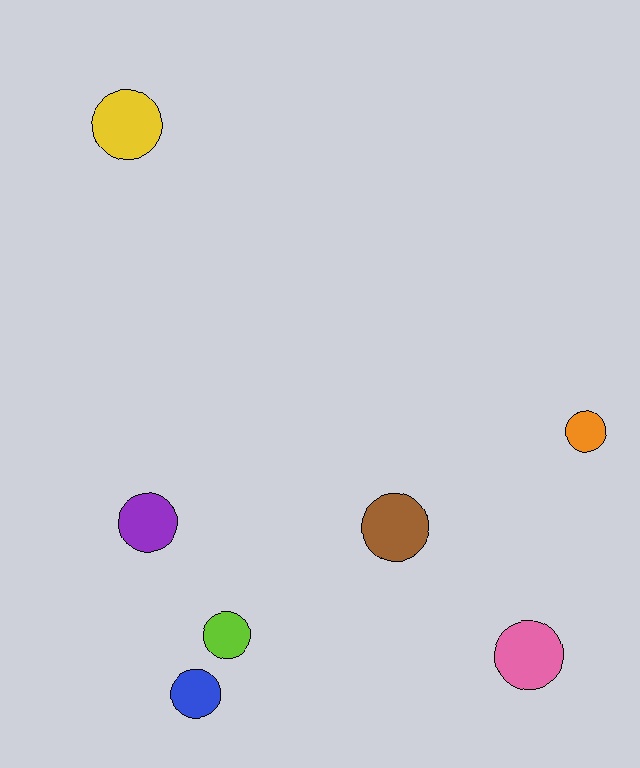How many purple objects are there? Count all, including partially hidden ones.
There is 1 purple object.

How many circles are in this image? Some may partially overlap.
There are 7 circles.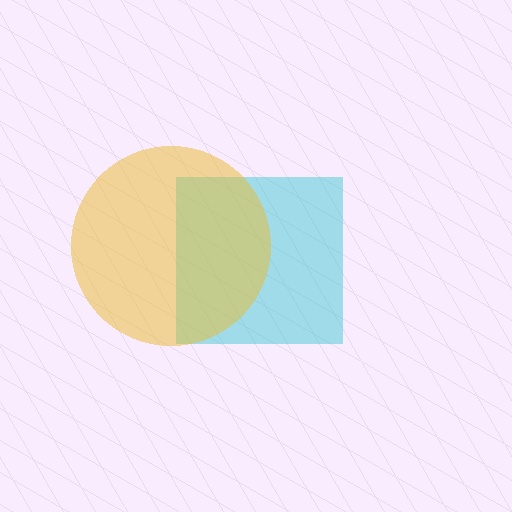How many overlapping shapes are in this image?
There are 2 overlapping shapes in the image.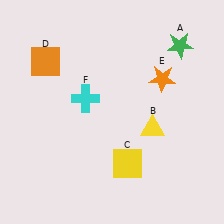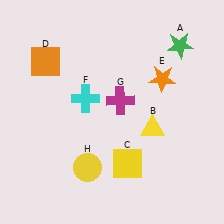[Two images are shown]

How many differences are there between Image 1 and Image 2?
There are 2 differences between the two images.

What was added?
A magenta cross (G), a yellow circle (H) were added in Image 2.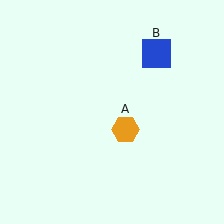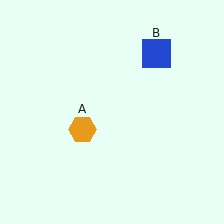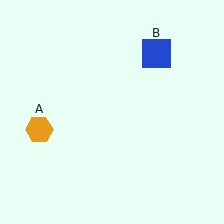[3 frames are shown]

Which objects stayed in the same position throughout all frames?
Blue square (object B) remained stationary.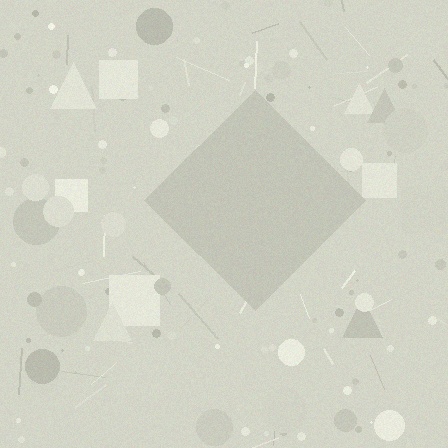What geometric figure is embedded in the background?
A diamond is embedded in the background.